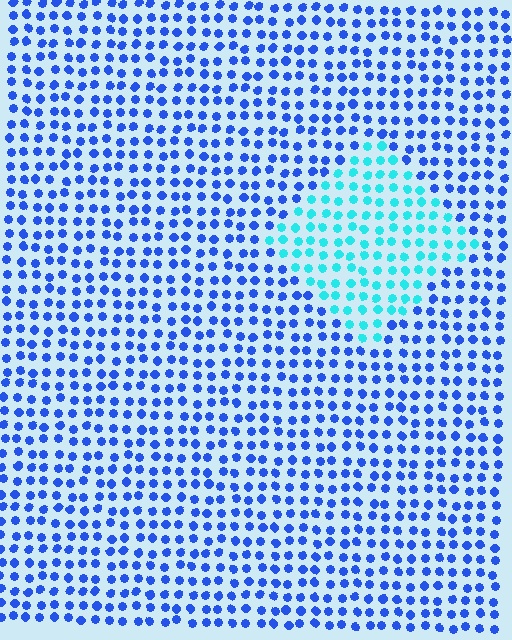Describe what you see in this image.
The image is filled with small blue elements in a uniform arrangement. A diamond-shaped region is visible where the elements are tinted to a slightly different hue, forming a subtle color boundary.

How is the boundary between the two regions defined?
The boundary is defined purely by a slight shift in hue (about 46 degrees). Spacing, size, and orientation are identical on both sides.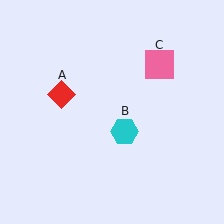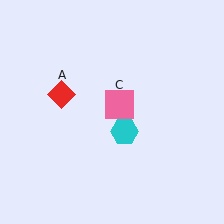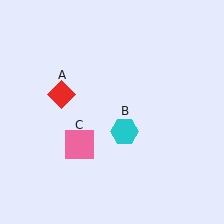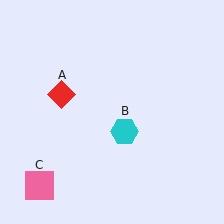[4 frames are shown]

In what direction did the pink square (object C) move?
The pink square (object C) moved down and to the left.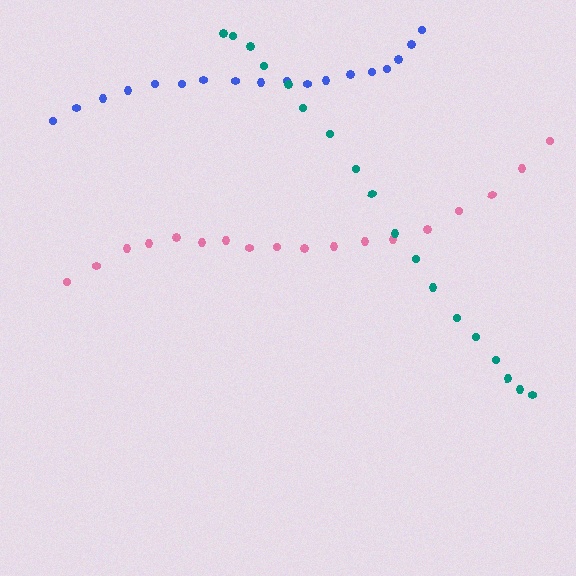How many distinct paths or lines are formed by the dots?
There are 3 distinct paths.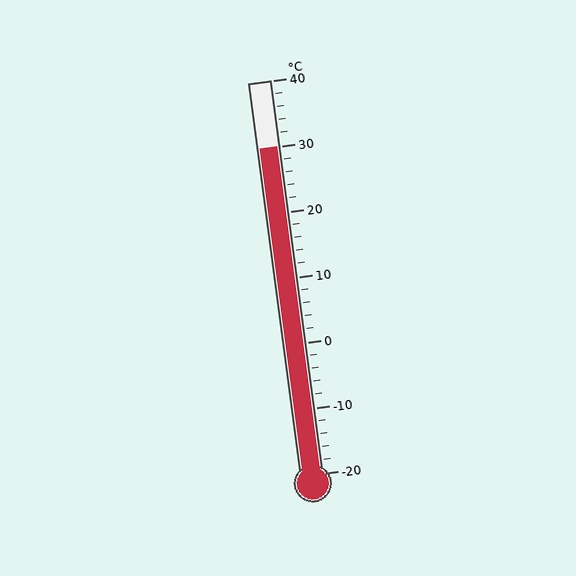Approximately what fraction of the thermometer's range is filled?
The thermometer is filled to approximately 85% of its range.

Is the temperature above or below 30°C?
The temperature is at 30°C.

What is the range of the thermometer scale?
The thermometer scale ranges from -20°C to 40°C.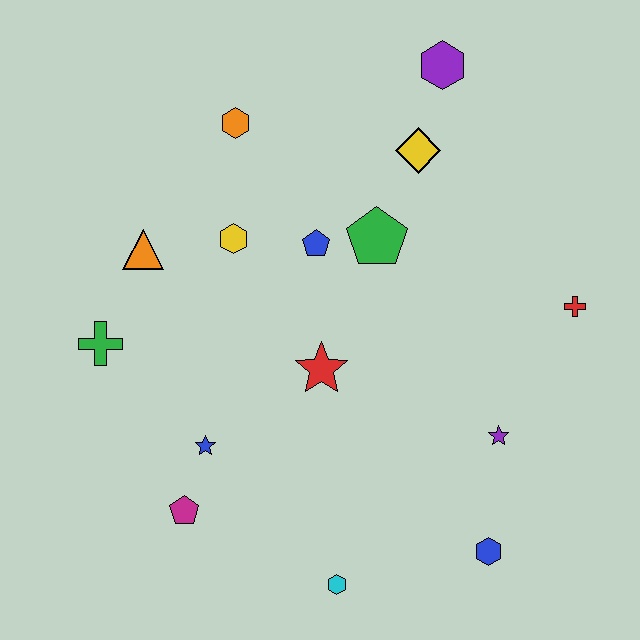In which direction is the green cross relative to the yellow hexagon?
The green cross is to the left of the yellow hexagon.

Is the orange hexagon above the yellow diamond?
Yes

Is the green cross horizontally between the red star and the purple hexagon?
No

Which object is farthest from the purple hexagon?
The cyan hexagon is farthest from the purple hexagon.